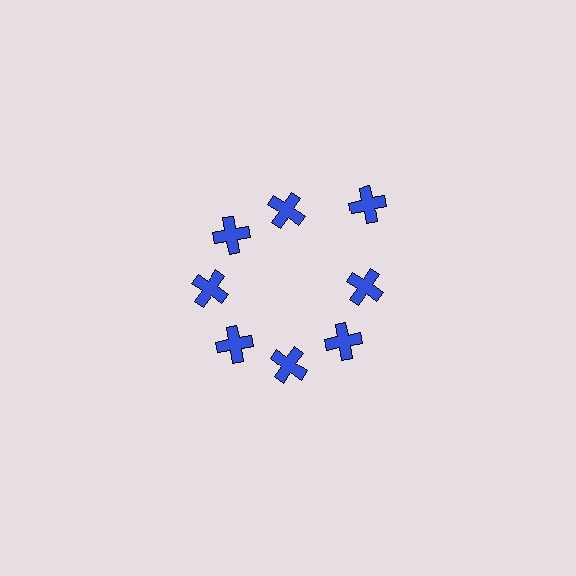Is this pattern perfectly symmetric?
No. The 8 blue crosses are arranged in a ring, but one element near the 2 o'clock position is pushed outward from the center, breaking the 8-fold rotational symmetry.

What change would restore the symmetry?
The symmetry would be restored by moving it inward, back onto the ring so that all 8 crosses sit at equal angles and equal distance from the center.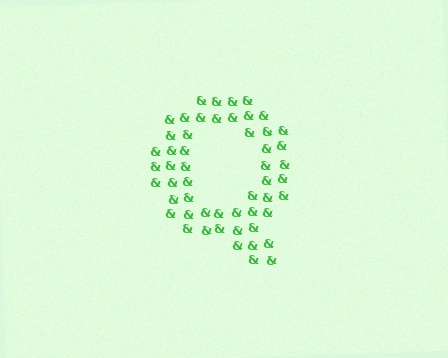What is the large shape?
The large shape is the letter Q.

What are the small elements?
The small elements are ampersands.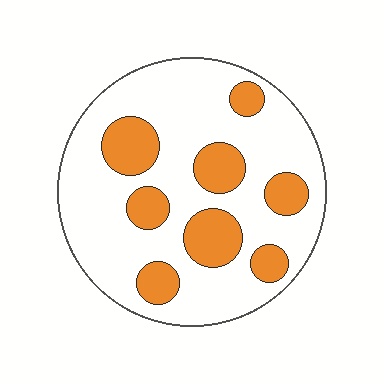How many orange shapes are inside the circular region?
8.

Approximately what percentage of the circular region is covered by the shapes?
Approximately 25%.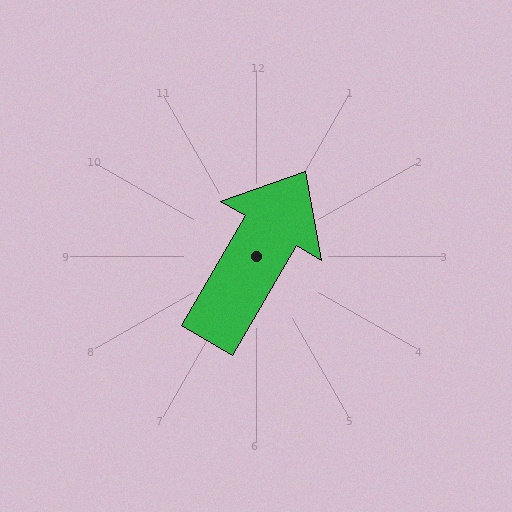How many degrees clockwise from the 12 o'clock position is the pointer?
Approximately 30 degrees.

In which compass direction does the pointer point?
Northeast.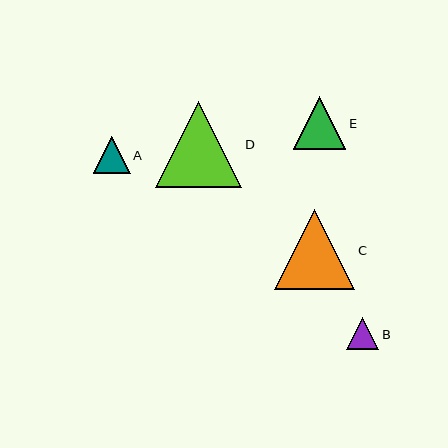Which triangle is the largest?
Triangle D is the largest with a size of approximately 86 pixels.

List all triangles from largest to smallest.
From largest to smallest: D, C, E, A, B.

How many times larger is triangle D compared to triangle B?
Triangle D is approximately 2.7 times the size of triangle B.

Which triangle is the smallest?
Triangle B is the smallest with a size of approximately 32 pixels.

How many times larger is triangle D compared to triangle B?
Triangle D is approximately 2.7 times the size of triangle B.